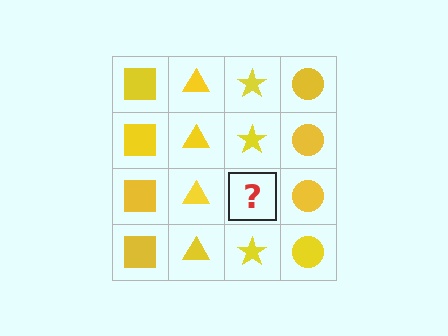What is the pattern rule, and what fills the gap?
The rule is that each column has a consistent shape. The gap should be filled with a yellow star.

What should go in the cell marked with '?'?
The missing cell should contain a yellow star.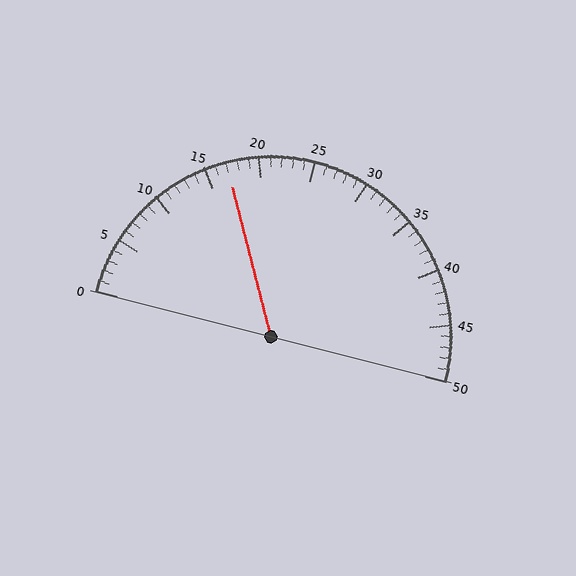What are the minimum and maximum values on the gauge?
The gauge ranges from 0 to 50.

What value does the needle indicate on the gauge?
The needle indicates approximately 17.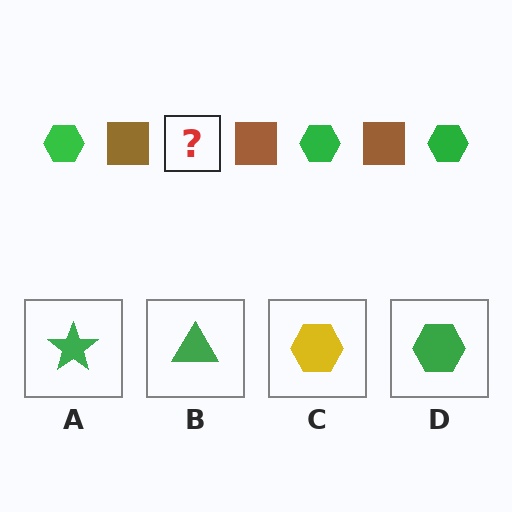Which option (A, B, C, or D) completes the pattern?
D.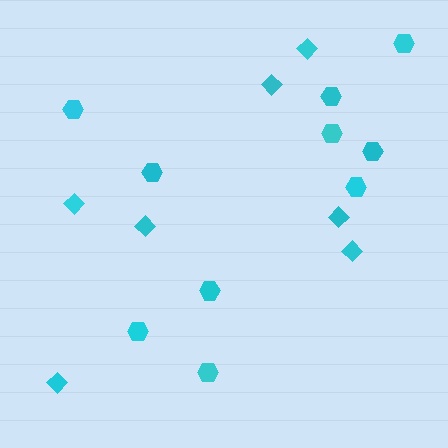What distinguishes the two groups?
There are 2 groups: one group of hexagons (10) and one group of diamonds (7).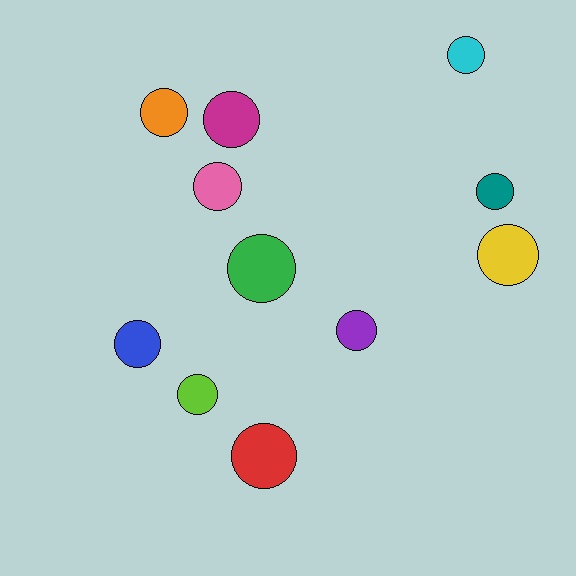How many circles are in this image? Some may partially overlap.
There are 11 circles.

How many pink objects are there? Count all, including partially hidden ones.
There is 1 pink object.